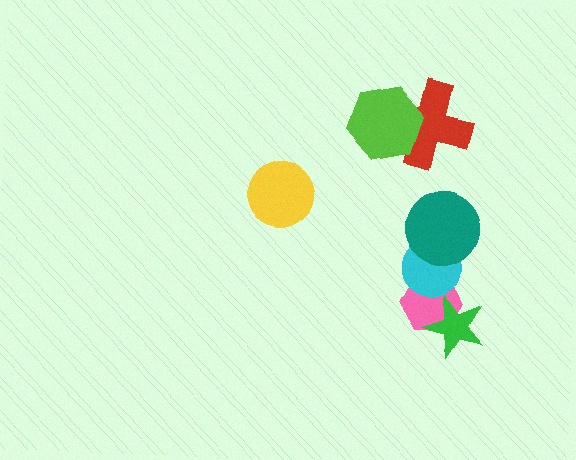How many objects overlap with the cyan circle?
2 objects overlap with the cyan circle.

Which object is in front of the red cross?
The lime hexagon is in front of the red cross.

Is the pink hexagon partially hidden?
Yes, it is partially covered by another shape.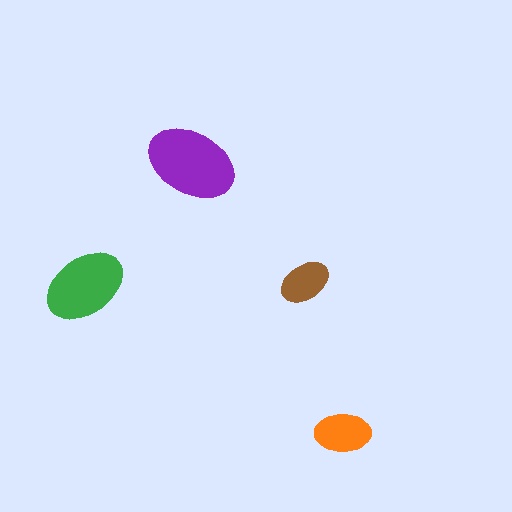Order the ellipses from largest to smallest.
the purple one, the green one, the orange one, the brown one.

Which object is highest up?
The purple ellipse is topmost.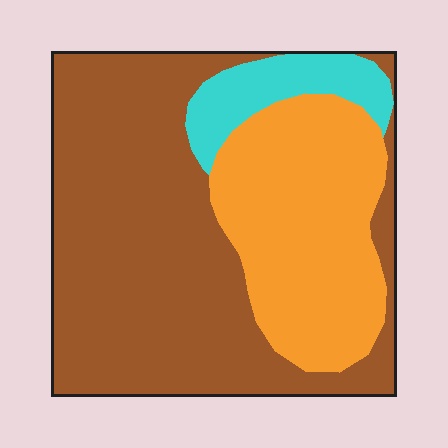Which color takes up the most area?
Brown, at roughly 60%.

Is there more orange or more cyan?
Orange.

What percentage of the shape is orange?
Orange covers around 30% of the shape.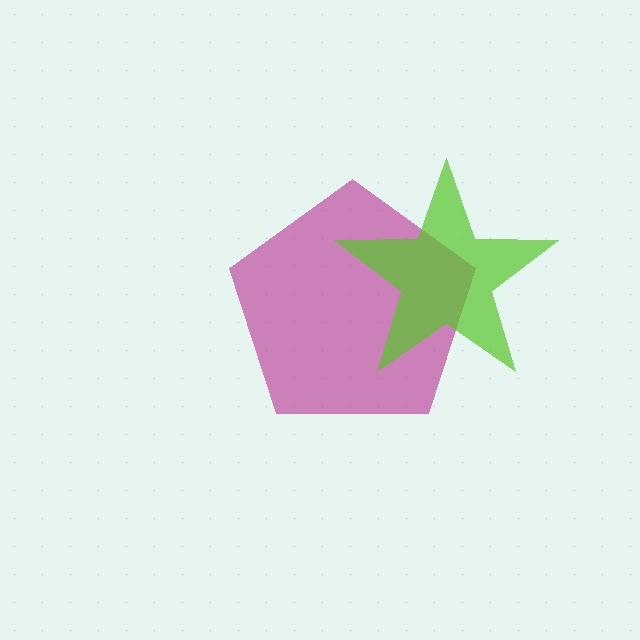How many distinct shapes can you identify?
There are 2 distinct shapes: a magenta pentagon, a lime star.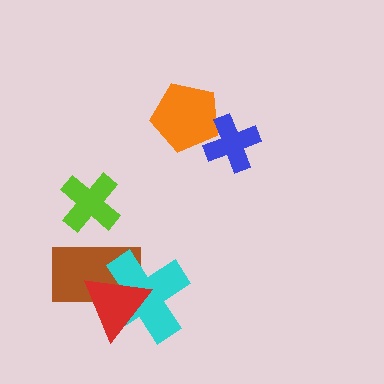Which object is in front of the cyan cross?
The red triangle is in front of the cyan cross.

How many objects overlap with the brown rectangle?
2 objects overlap with the brown rectangle.